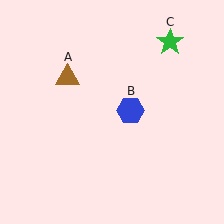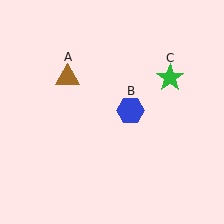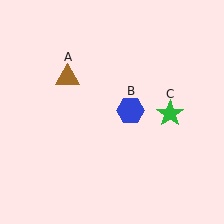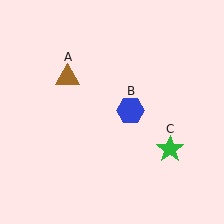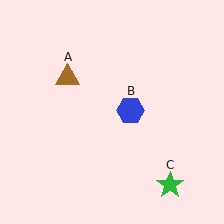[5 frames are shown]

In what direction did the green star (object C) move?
The green star (object C) moved down.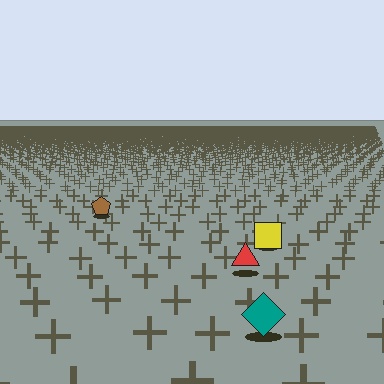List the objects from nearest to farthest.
From nearest to farthest: the teal diamond, the red triangle, the yellow square, the brown pentagon.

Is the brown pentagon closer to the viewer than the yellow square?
No. The yellow square is closer — you can tell from the texture gradient: the ground texture is coarser near it.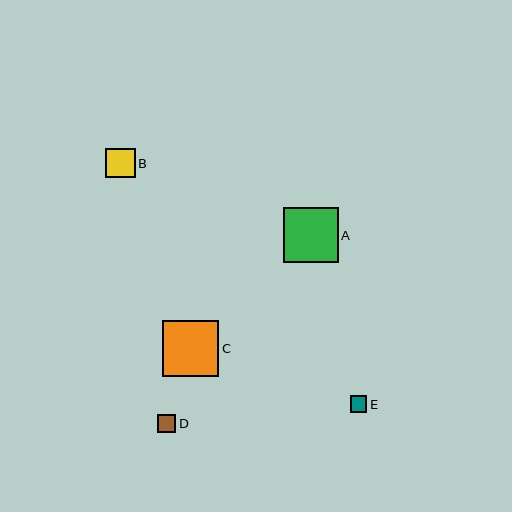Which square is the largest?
Square C is the largest with a size of approximately 56 pixels.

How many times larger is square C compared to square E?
Square C is approximately 3.4 times the size of square E.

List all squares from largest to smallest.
From largest to smallest: C, A, B, D, E.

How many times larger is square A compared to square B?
Square A is approximately 1.8 times the size of square B.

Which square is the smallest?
Square E is the smallest with a size of approximately 16 pixels.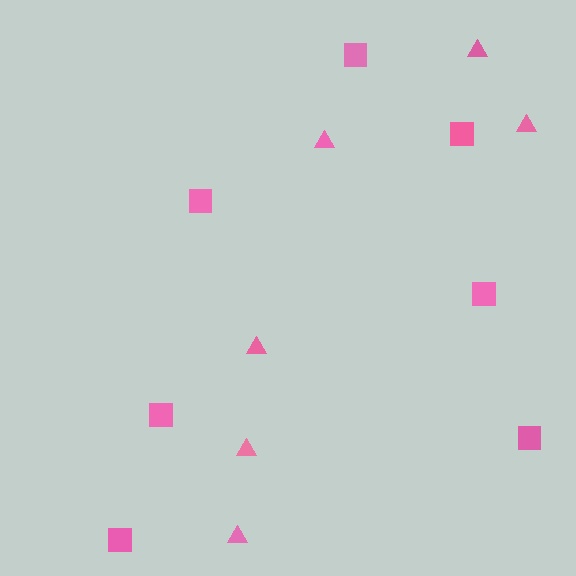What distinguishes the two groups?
There are 2 groups: one group of triangles (6) and one group of squares (7).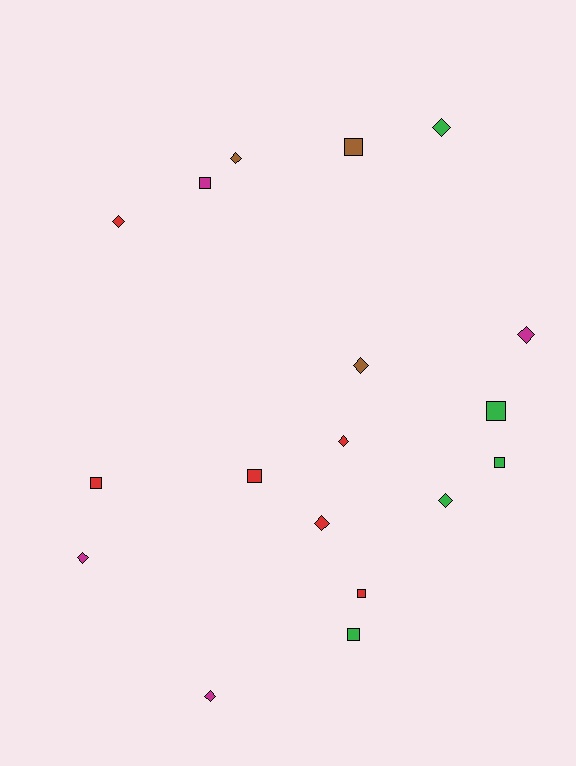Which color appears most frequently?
Red, with 6 objects.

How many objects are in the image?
There are 18 objects.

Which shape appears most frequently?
Diamond, with 10 objects.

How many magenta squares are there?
There is 1 magenta square.